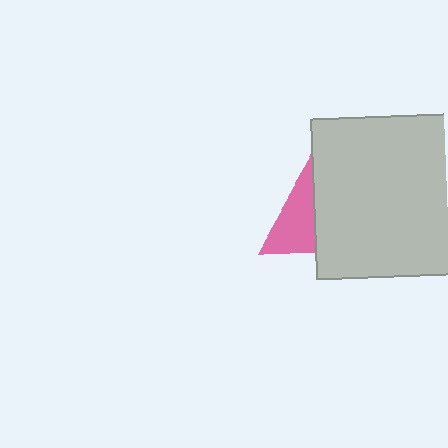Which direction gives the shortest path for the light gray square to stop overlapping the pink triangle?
Moving right gives the shortest separation.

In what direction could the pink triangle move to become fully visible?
The pink triangle could move left. That would shift it out from behind the light gray square entirely.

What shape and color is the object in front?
The object in front is a light gray square.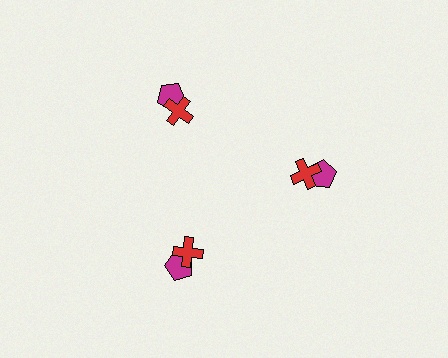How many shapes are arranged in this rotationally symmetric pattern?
There are 6 shapes, arranged in 3 groups of 2.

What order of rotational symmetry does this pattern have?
This pattern has 3-fold rotational symmetry.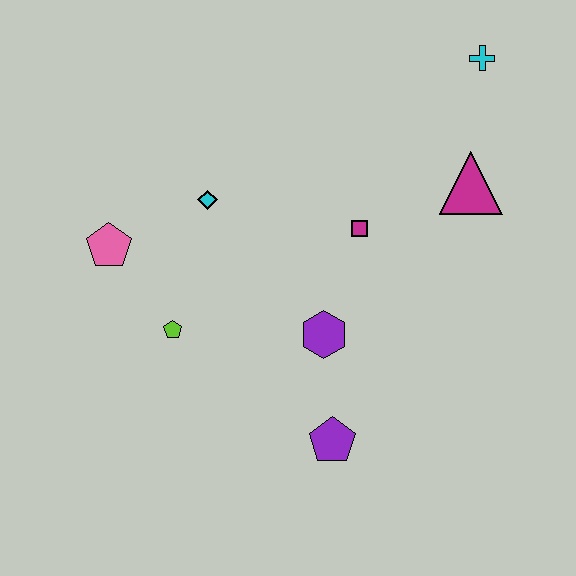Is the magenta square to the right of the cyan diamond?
Yes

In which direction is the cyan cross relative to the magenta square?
The cyan cross is above the magenta square.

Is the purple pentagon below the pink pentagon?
Yes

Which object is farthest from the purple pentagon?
The cyan cross is farthest from the purple pentagon.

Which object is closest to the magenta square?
The purple hexagon is closest to the magenta square.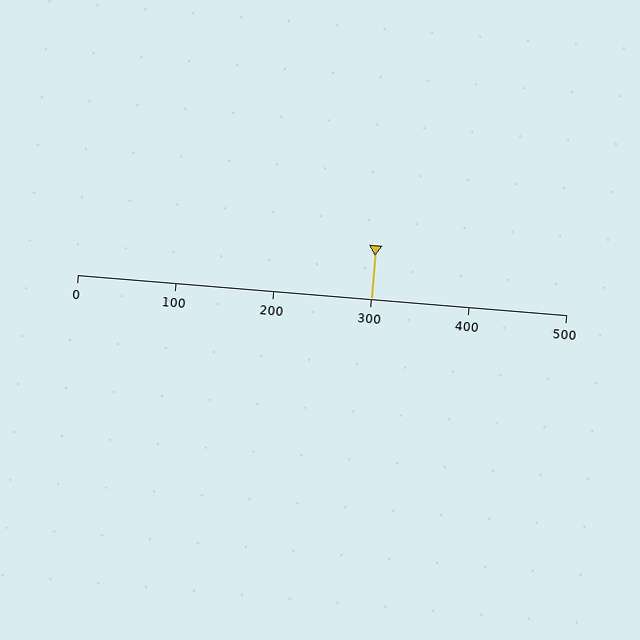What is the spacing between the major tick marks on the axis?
The major ticks are spaced 100 apart.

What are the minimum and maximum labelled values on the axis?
The axis runs from 0 to 500.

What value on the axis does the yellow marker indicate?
The marker indicates approximately 300.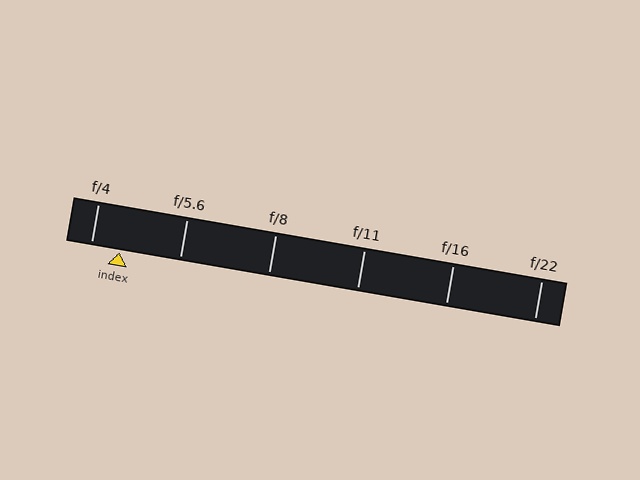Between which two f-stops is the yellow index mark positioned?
The index mark is between f/4 and f/5.6.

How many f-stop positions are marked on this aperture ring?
There are 6 f-stop positions marked.